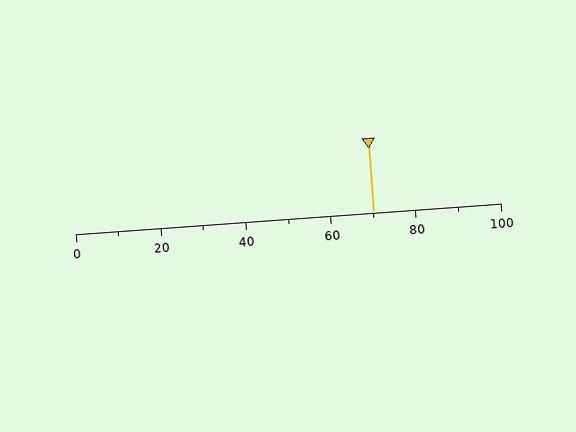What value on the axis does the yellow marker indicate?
The marker indicates approximately 70.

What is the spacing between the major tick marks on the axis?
The major ticks are spaced 20 apart.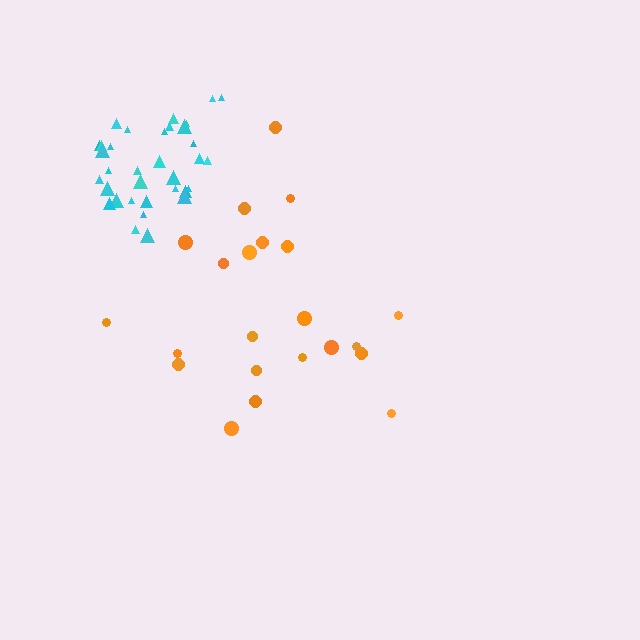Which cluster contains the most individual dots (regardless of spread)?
Cyan (34).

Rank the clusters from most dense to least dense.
cyan, orange.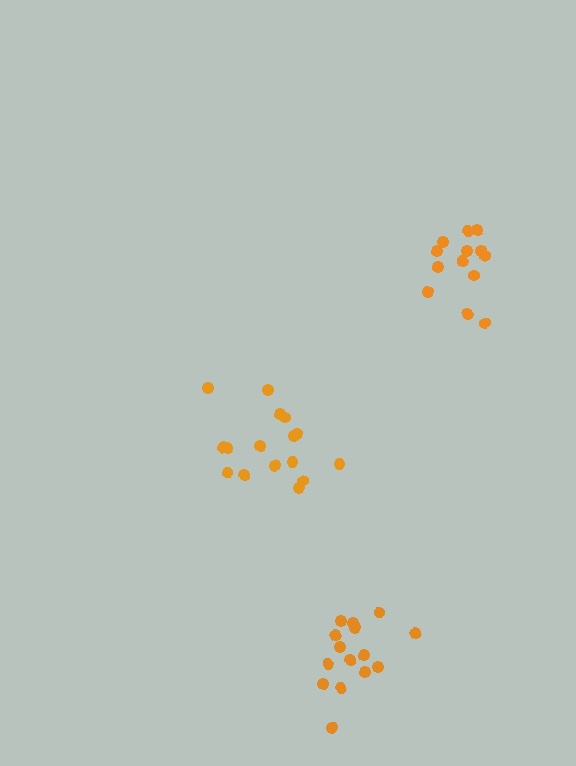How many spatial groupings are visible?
There are 3 spatial groupings.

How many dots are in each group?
Group 1: 13 dots, Group 2: 15 dots, Group 3: 16 dots (44 total).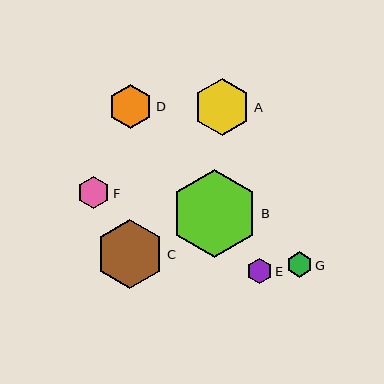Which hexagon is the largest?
Hexagon B is the largest with a size of approximately 88 pixels.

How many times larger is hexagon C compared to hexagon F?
Hexagon C is approximately 2.2 times the size of hexagon F.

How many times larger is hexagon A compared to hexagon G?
Hexagon A is approximately 2.2 times the size of hexagon G.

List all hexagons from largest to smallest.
From largest to smallest: B, C, A, D, F, G, E.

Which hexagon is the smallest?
Hexagon E is the smallest with a size of approximately 25 pixels.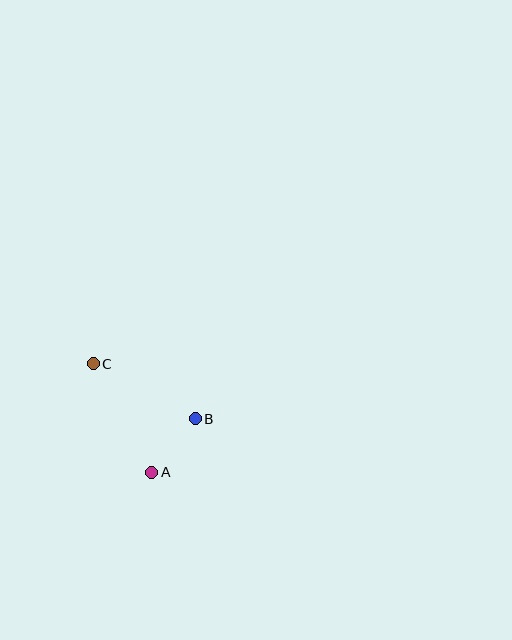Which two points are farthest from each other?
Points A and C are farthest from each other.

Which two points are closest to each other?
Points A and B are closest to each other.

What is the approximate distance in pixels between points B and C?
The distance between B and C is approximately 116 pixels.